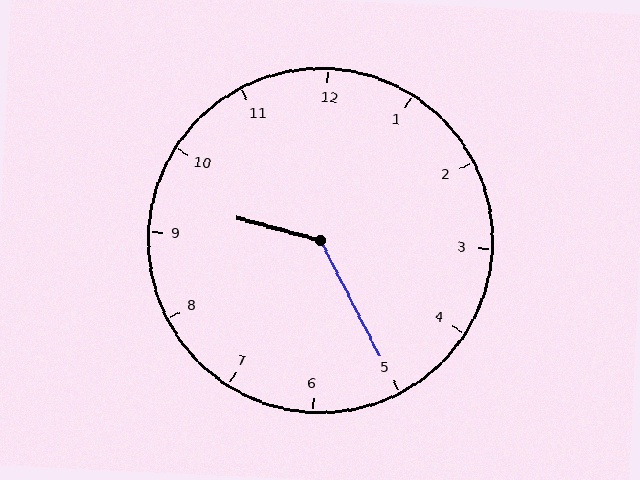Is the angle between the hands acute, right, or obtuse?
It is obtuse.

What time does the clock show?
9:25.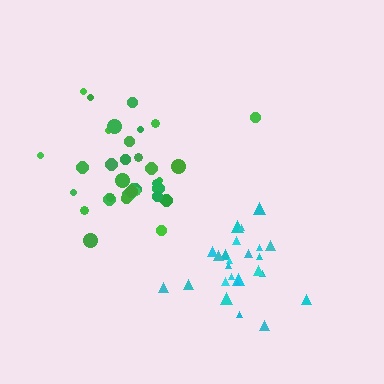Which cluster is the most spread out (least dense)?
Green.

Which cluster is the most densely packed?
Cyan.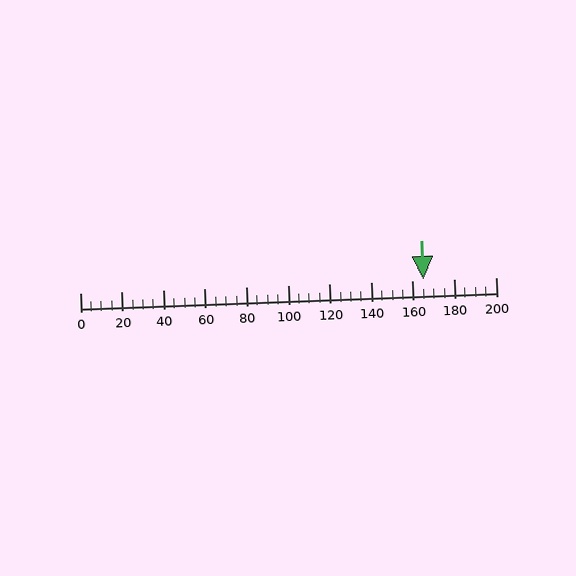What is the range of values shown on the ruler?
The ruler shows values from 0 to 200.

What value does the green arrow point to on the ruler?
The green arrow points to approximately 165.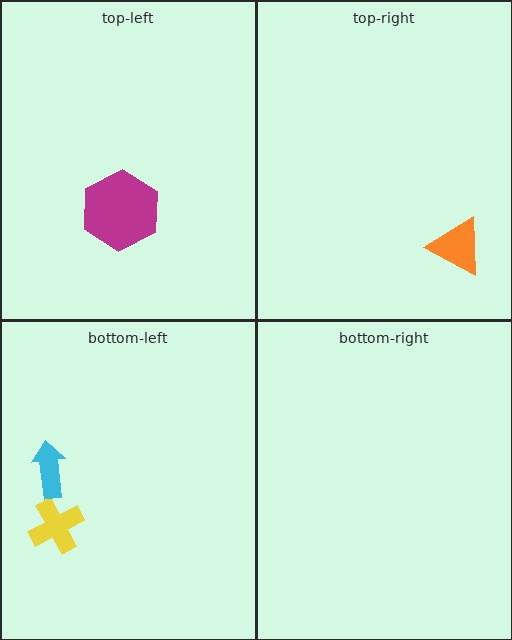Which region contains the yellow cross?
The bottom-left region.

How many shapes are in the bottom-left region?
2.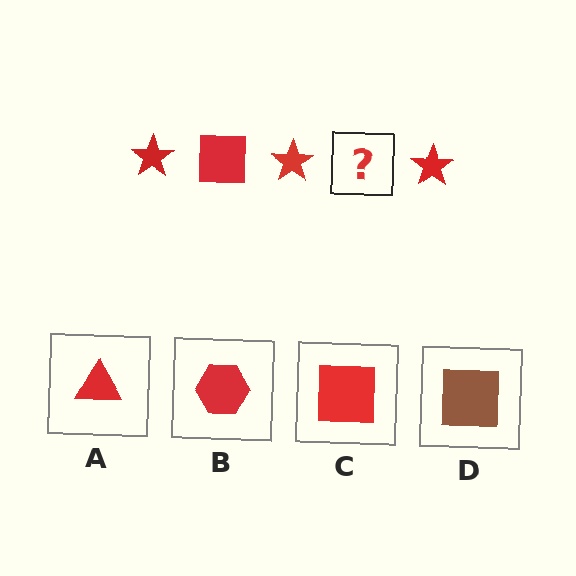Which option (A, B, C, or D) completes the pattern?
C.